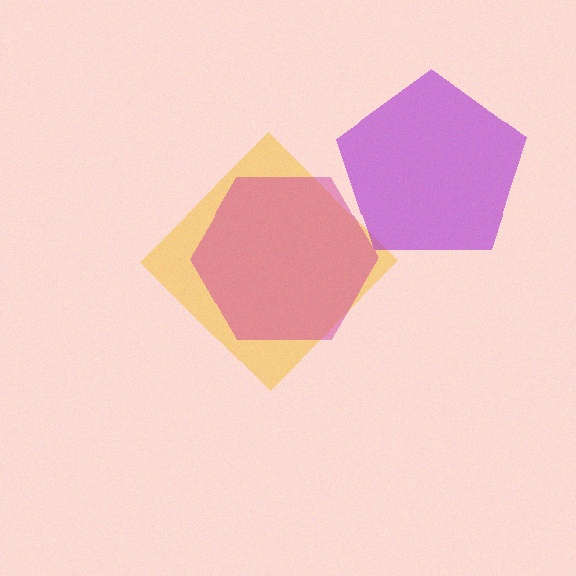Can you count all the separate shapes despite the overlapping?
Yes, there are 3 separate shapes.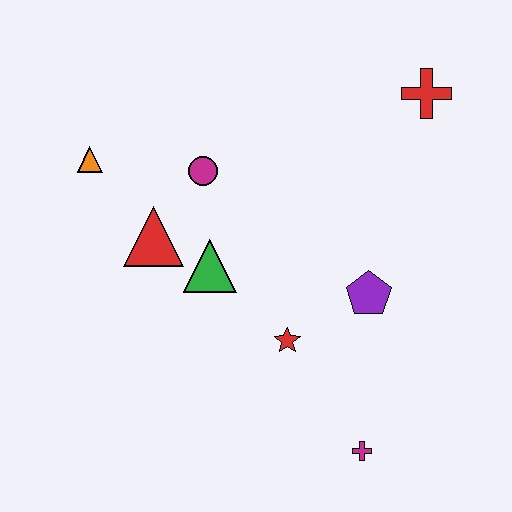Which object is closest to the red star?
The purple pentagon is closest to the red star.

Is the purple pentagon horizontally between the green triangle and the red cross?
Yes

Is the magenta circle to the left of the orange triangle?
No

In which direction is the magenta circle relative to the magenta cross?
The magenta circle is above the magenta cross.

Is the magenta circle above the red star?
Yes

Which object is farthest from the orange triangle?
The magenta cross is farthest from the orange triangle.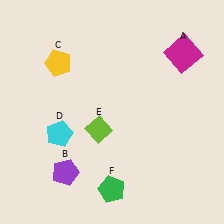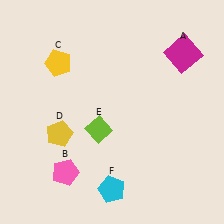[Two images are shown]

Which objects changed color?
B changed from purple to pink. D changed from cyan to yellow. F changed from green to cyan.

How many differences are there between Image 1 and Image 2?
There are 3 differences between the two images.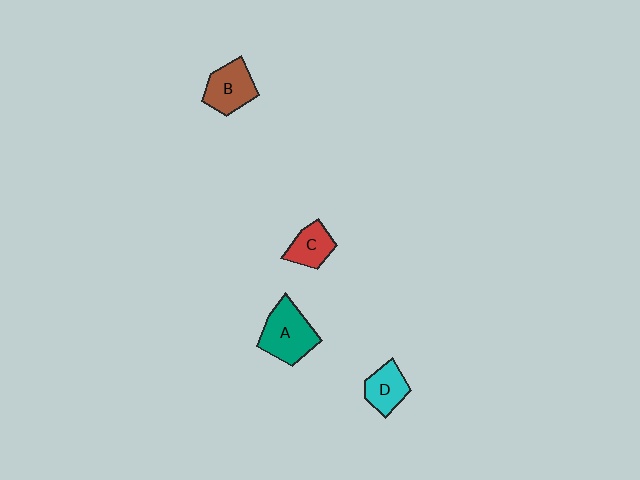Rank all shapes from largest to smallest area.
From largest to smallest: A (teal), B (brown), D (cyan), C (red).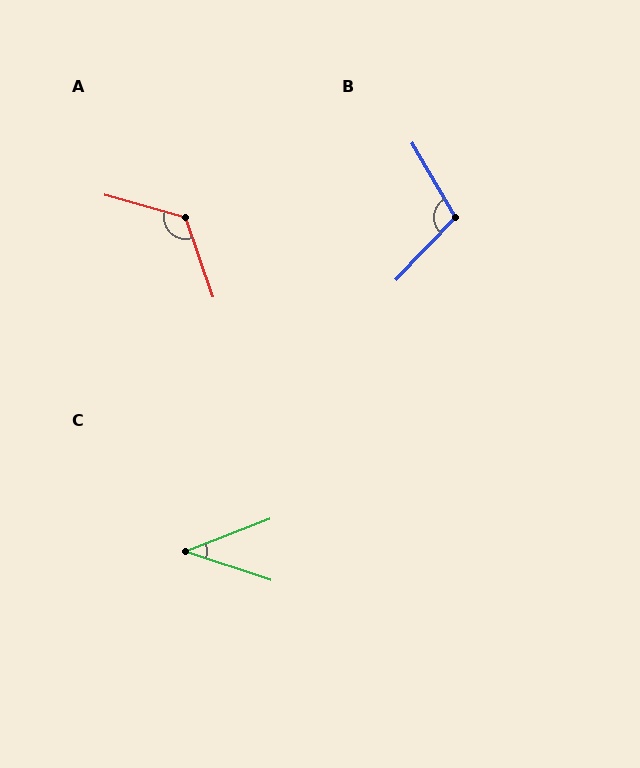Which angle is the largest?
A, at approximately 124 degrees.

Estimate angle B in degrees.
Approximately 106 degrees.